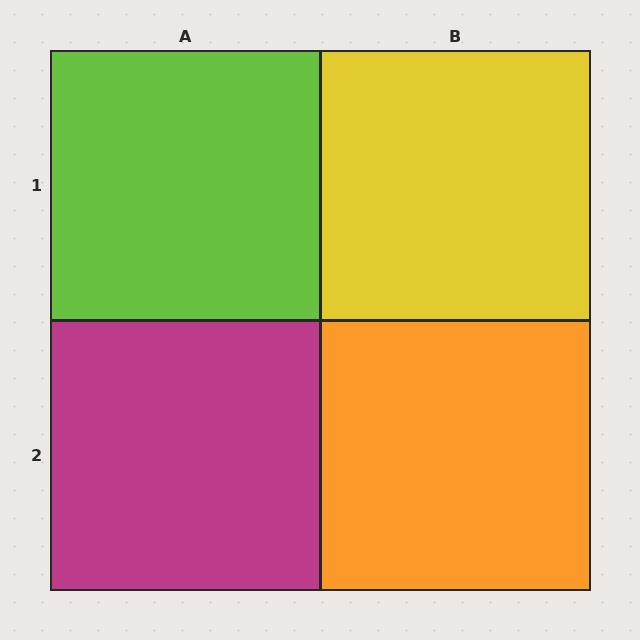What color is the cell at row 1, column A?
Lime.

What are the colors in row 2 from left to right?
Magenta, orange.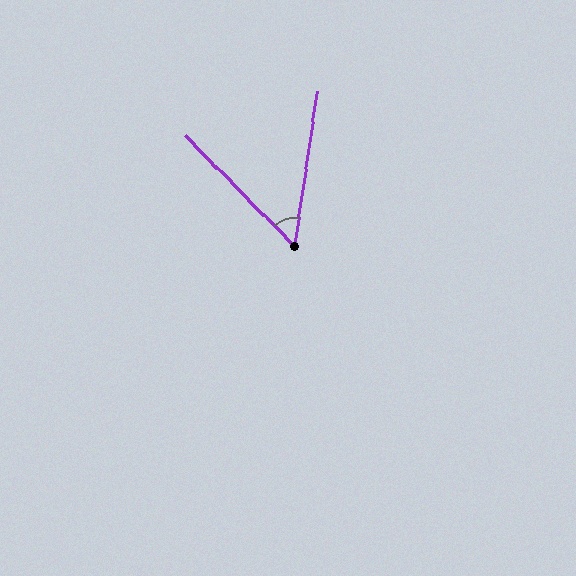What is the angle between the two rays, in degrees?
Approximately 53 degrees.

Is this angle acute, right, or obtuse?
It is acute.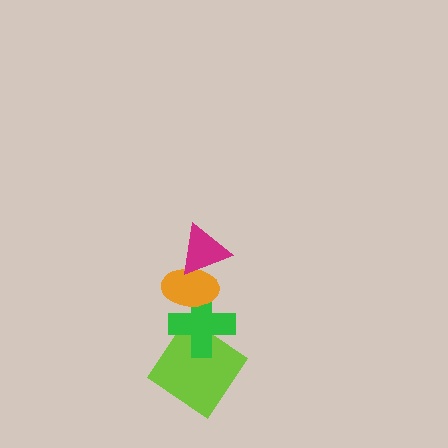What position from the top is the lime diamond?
The lime diamond is 4th from the top.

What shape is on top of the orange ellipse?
The magenta triangle is on top of the orange ellipse.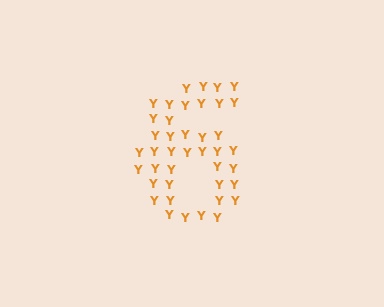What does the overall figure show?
The overall figure shows the digit 6.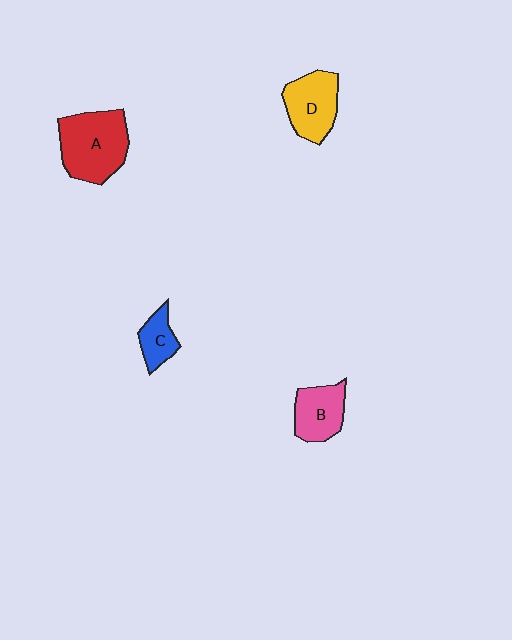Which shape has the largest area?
Shape A (red).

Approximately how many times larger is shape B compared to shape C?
Approximately 1.5 times.